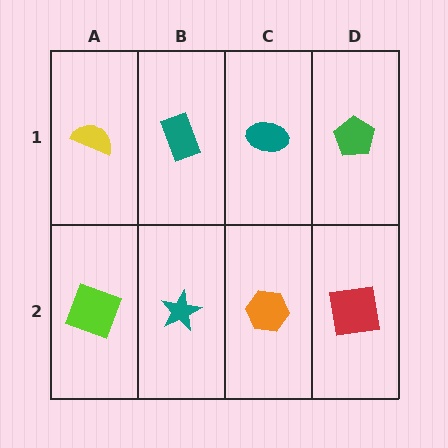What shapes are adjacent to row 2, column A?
A yellow semicircle (row 1, column A), a teal star (row 2, column B).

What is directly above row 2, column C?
A teal ellipse.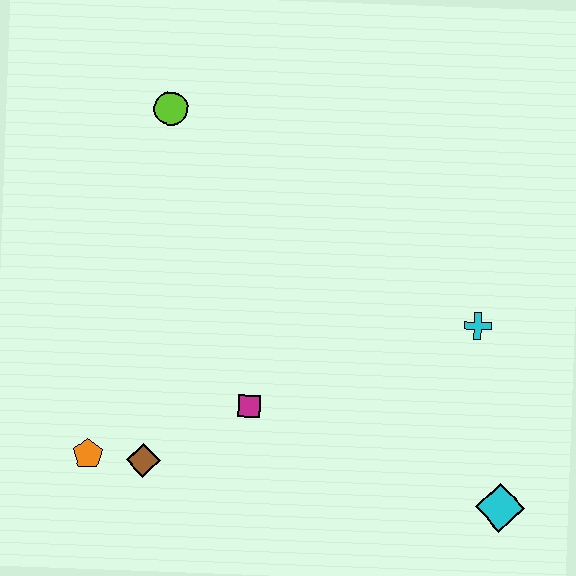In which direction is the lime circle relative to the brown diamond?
The lime circle is above the brown diamond.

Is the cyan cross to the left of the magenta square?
No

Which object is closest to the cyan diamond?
The cyan cross is closest to the cyan diamond.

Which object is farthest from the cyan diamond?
The lime circle is farthest from the cyan diamond.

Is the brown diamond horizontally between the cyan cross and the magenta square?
No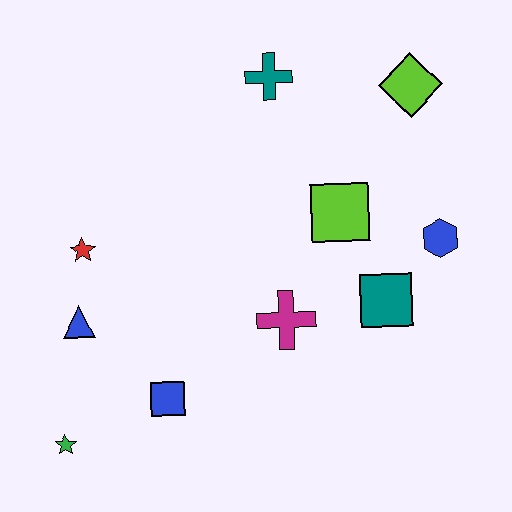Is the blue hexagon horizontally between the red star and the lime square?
No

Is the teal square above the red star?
No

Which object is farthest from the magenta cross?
The lime diamond is farthest from the magenta cross.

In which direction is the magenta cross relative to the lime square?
The magenta cross is below the lime square.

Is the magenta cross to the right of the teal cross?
Yes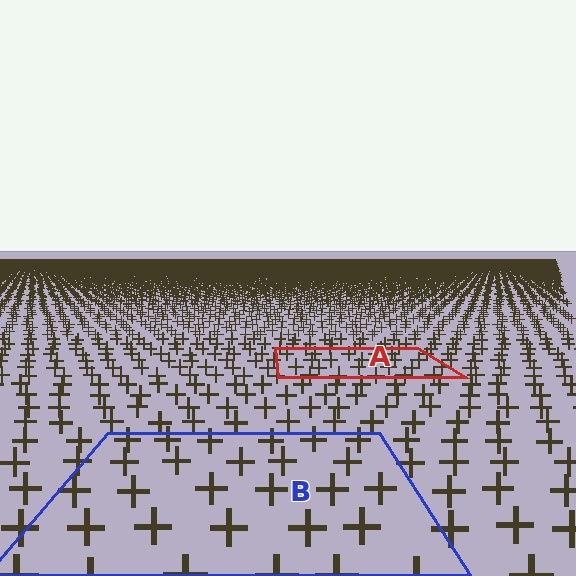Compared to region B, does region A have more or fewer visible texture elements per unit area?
Region A has more texture elements per unit area — they are packed more densely because it is farther away.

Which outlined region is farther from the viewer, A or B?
Region A is farther from the viewer — the texture elements inside it appear smaller and more densely packed.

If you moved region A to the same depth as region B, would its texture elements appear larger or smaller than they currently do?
They would appear larger. At a closer depth, the same texture elements are projected at a bigger on-screen size.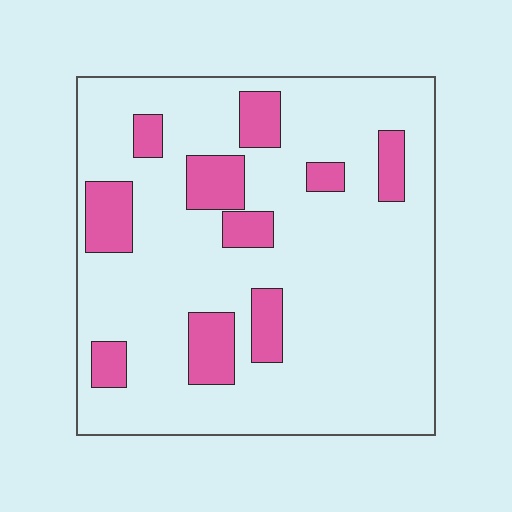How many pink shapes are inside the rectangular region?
10.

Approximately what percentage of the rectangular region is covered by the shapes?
Approximately 20%.